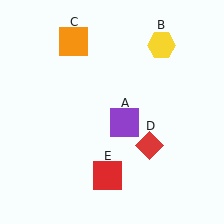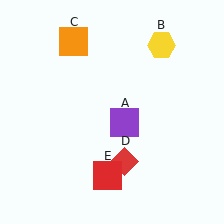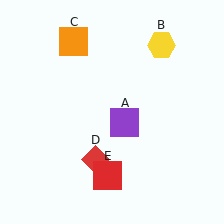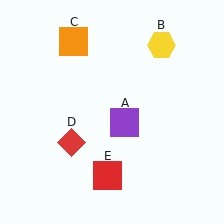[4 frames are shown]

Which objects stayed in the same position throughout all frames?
Purple square (object A) and yellow hexagon (object B) and orange square (object C) and red square (object E) remained stationary.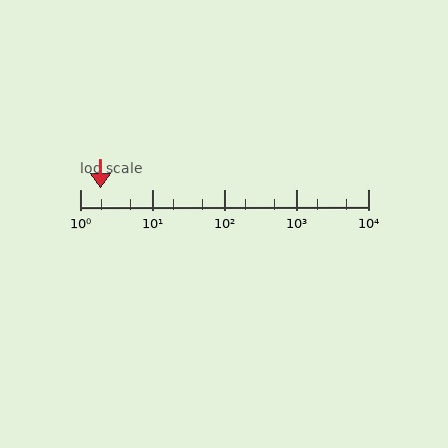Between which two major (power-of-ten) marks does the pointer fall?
The pointer is between 1 and 10.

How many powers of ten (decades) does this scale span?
The scale spans 4 decades, from 1 to 10000.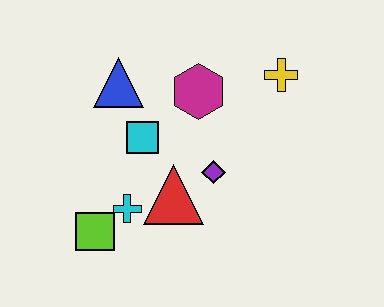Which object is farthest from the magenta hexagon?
The lime square is farthest from the magenta hexagon.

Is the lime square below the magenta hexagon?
Yes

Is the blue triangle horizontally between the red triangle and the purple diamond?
No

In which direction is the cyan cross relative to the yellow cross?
The cyan cross is to the left of the yellow cross.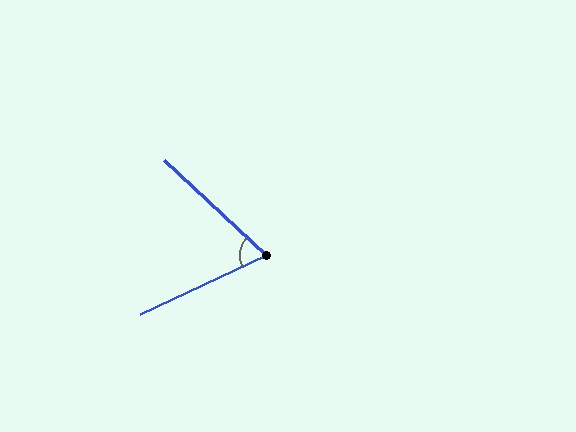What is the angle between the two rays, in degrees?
Approximately 68 degrees.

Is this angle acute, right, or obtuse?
It is acute.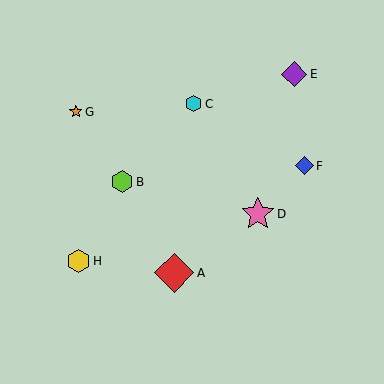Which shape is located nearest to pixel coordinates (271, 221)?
The pink star (labeled D) at (258, 214) is nearest to that location.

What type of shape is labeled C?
Shape C is a cyan hexagon.